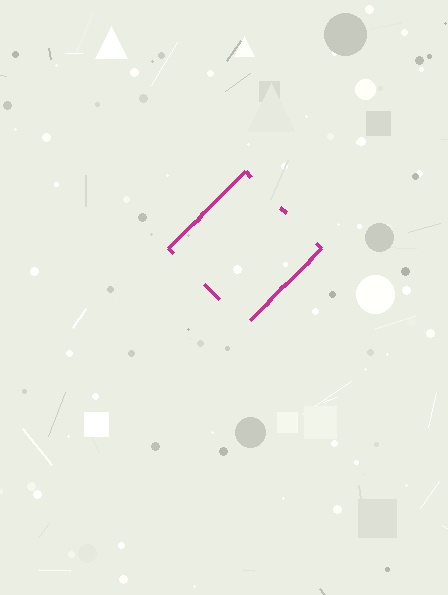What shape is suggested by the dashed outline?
The dashed outline suggests a diamond.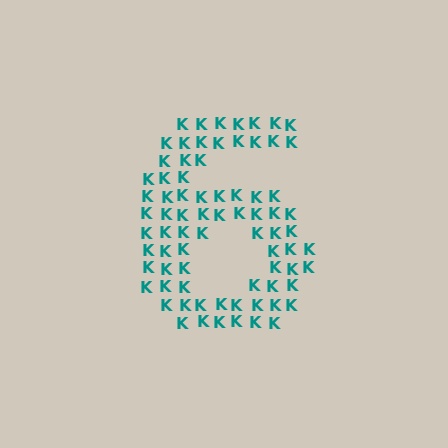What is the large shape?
The large shape is the digit 6.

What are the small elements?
The small elements are letter K's.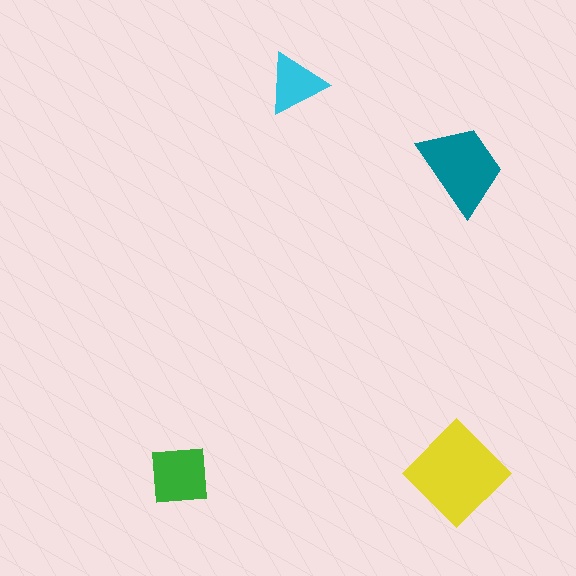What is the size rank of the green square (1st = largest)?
3rd.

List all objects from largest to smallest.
The yellow diamond, the teal trapezoid, the green square, the cyan triangle.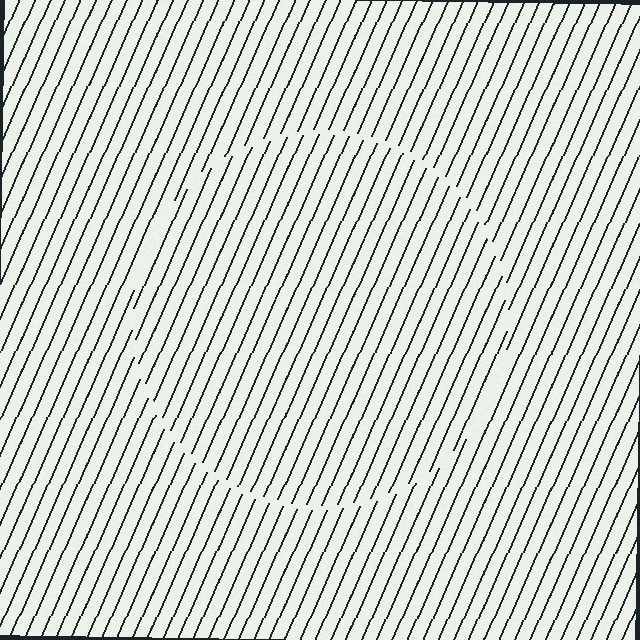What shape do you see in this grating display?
An illusory circle. The interior of the shape contains the same grating, shifted by half a period — the contour is defined by the phase discontinuity where line-ends from the inner and outer gratings abut.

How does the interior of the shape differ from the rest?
The interior of the shape contains the same grating, shifted by half a period — the contour is defined by the phase discontinuity where line-ends from the inner and outer gratings abut.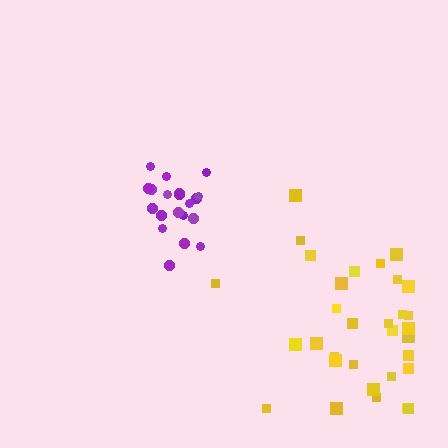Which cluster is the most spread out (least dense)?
Yellow.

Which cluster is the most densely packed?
Purple.